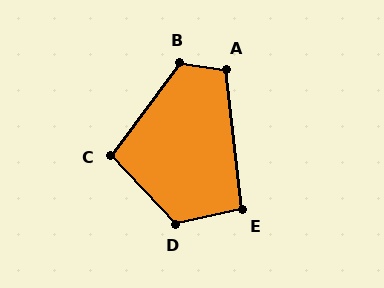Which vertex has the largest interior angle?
D, at approximately 120 degrees.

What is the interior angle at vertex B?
Approximately 119 degrees (obtuse).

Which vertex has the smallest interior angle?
E, at approximately 97 degrees.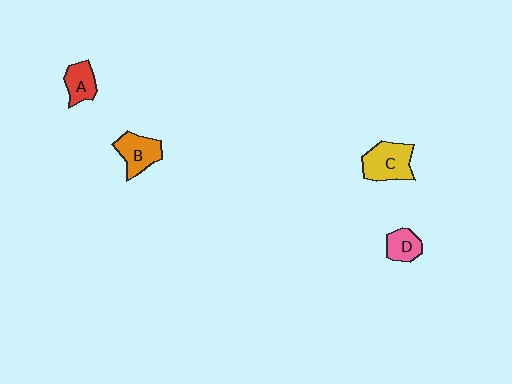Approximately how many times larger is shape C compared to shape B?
Approximately 1.2 times.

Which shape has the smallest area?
Shape D (pink).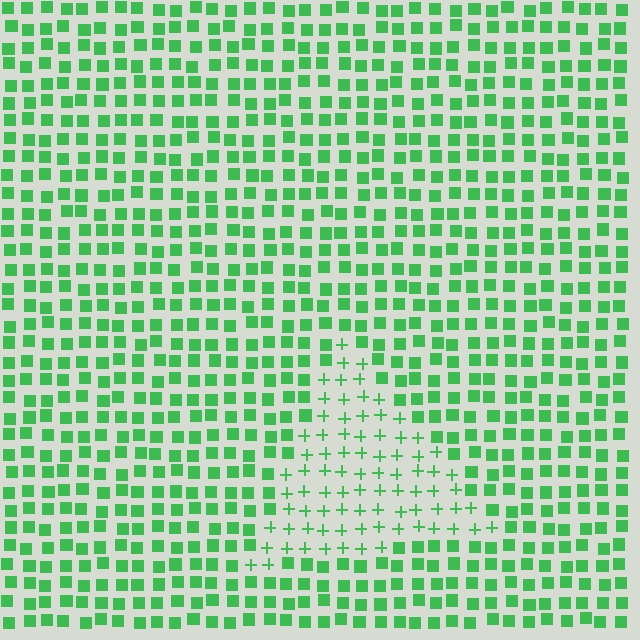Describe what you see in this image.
The image is filled with small green elements arranged in a uniform grid. A triangle-shaped region contains plus signs, while the surrounding area contains squares. The boundary is defined purely by the change in element shape.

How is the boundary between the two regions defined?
The boundary is defined by a change in element shape: plus signs inside vs. squares outside. All elements share the same color and spacing.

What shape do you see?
I see a triangle.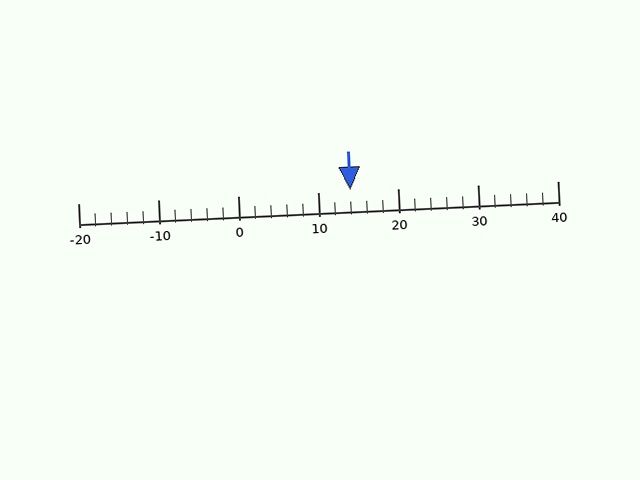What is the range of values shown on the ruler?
The ruler shows values from -20 to 40.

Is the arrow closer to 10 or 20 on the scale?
The arrow is closer to 10.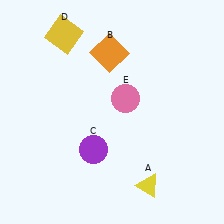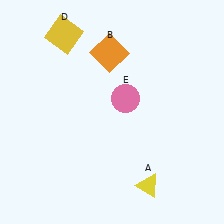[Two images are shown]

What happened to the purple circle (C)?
The purple circle (C) was removed in Image 2. It was in the bottom-left area of Image 1.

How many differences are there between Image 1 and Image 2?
There is 1 difference between the two images.